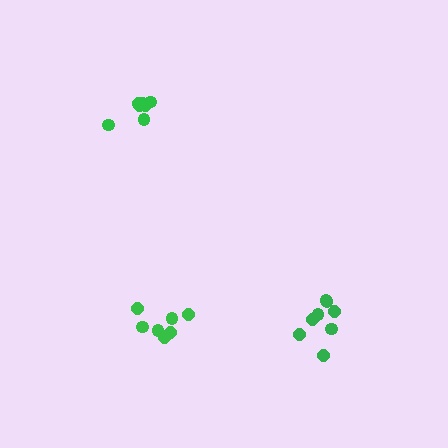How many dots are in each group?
Group 1: 7 dots, Group 2: 7 dots, Group 3: 8 dots (22 total).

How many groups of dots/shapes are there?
There are 3 groups.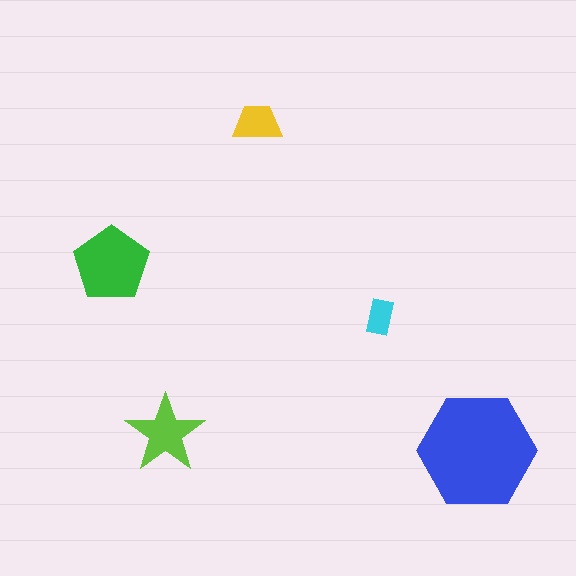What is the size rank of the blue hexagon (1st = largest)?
1st.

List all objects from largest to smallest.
The blue hexagon, the green pentagon, the lime star, the yellow trapezoid, the cyan rectangle.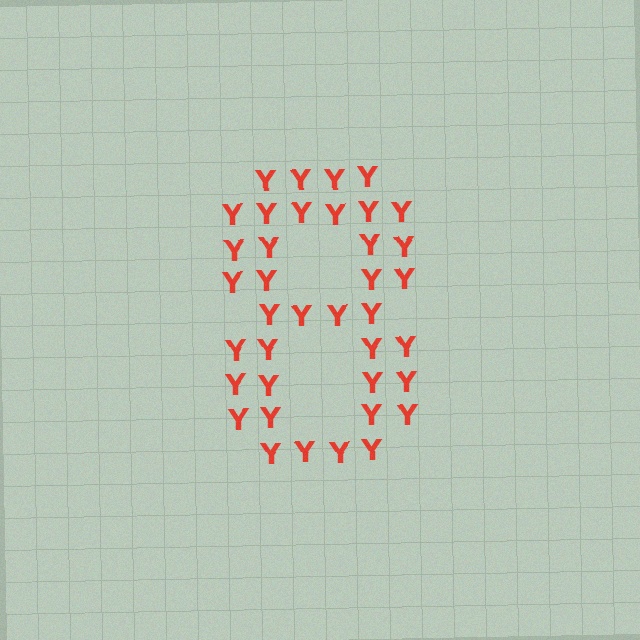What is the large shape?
The large shape is the digit 8.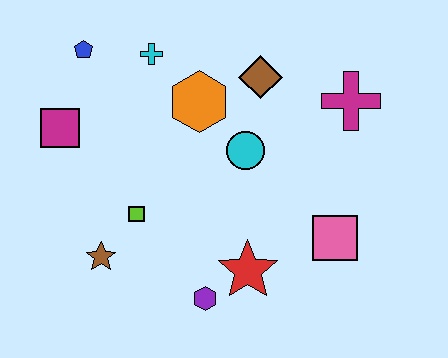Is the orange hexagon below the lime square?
No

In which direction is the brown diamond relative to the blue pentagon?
The brown diamond is to the right of the blue pentagon.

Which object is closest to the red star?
The purple hexagon is closest to the red star.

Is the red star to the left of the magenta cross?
Yes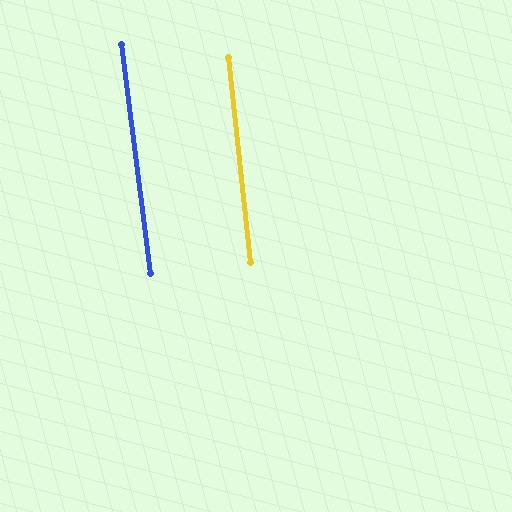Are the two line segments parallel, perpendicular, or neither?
Parallel — their directions differ by only 0.9°.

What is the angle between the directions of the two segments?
Approximately 1 degree.